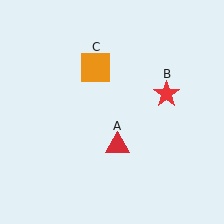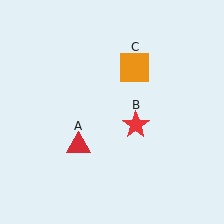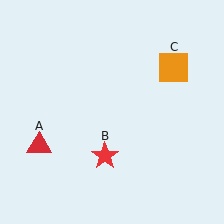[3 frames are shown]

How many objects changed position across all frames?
3 objects changed position: red triangle (object A), red star (object B), orange square (object C).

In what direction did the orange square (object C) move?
The orange square (object C) moved right.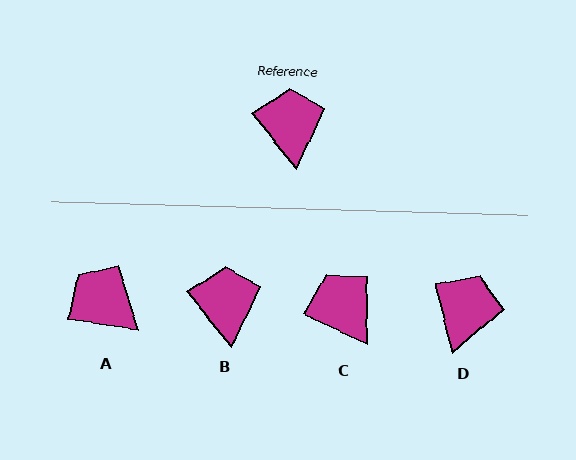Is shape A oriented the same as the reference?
No, it is off by about 43 degrees.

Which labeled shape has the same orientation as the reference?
B.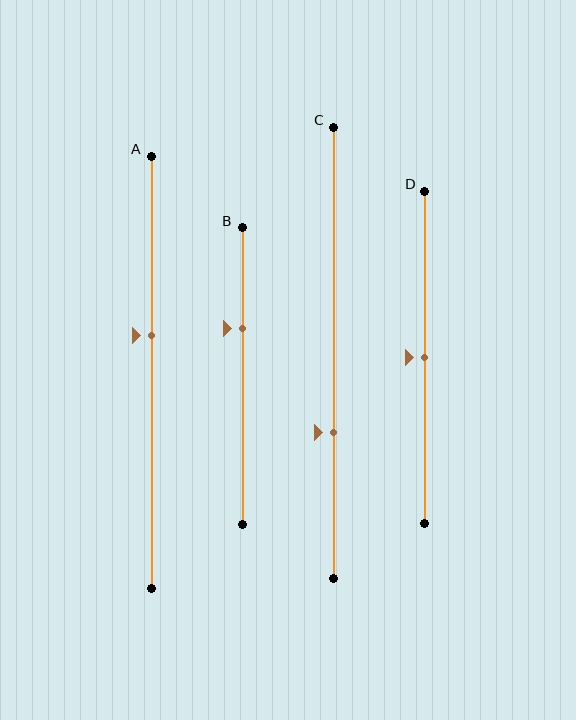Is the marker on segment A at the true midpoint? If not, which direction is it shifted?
No, the marker on segment A is shifted upward by about 8% of the segment length.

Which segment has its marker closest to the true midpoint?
Segment D has its marker closest to the true midpoint.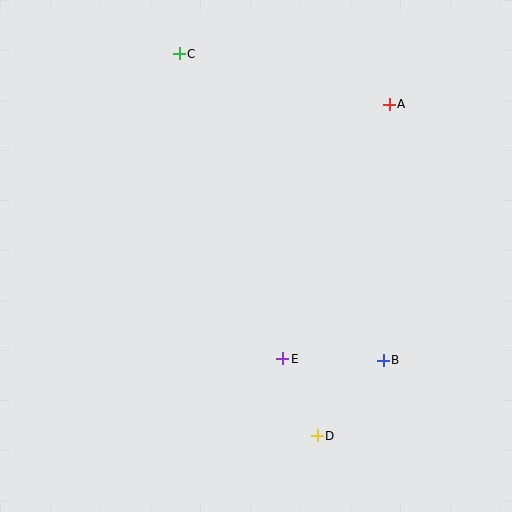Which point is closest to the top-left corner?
Point C is closest to the top-left corner.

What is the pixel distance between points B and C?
The distance between B and C is 368 pixels.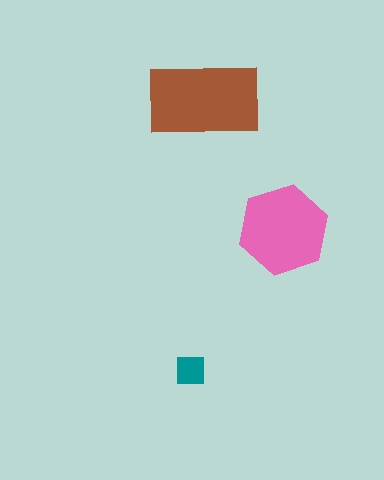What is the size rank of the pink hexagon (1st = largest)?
2nd.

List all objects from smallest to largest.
The teal square, the pink hexagon, the brown rectangle.